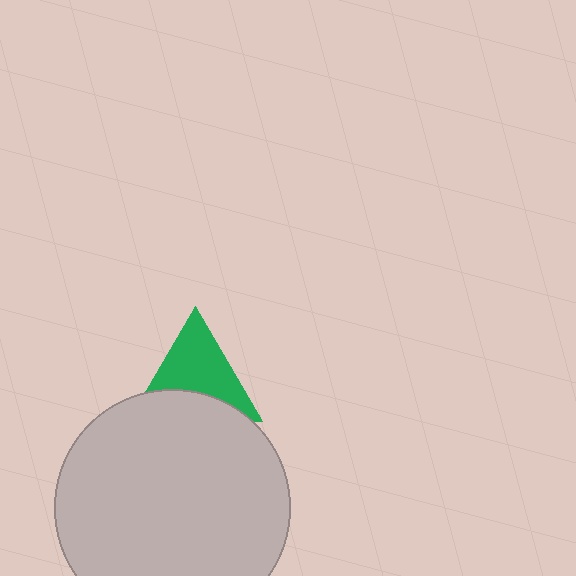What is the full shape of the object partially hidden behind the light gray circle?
The partially hidden object is a green triangle.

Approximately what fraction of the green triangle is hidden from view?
Roughly 37% of the green triangle is hidden behind the light gray circle.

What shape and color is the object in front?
The object in front is a light gray circle.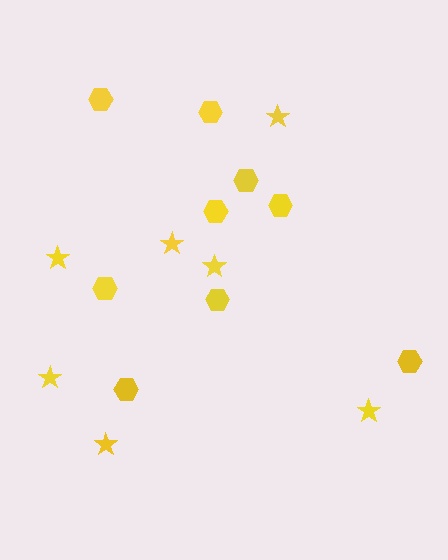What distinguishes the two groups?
There are 2 groups: one group of stars (7) and one group of hexagons (9).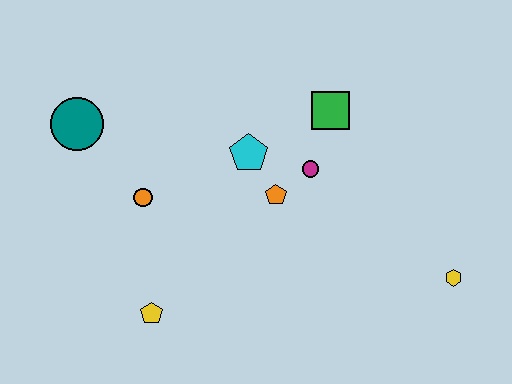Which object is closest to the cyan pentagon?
The orange pentagon is closest to the cyan pentagon.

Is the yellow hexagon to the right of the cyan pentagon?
Yes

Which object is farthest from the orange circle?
The yellow hexagon is farthest from the orange circle.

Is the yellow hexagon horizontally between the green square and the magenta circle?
No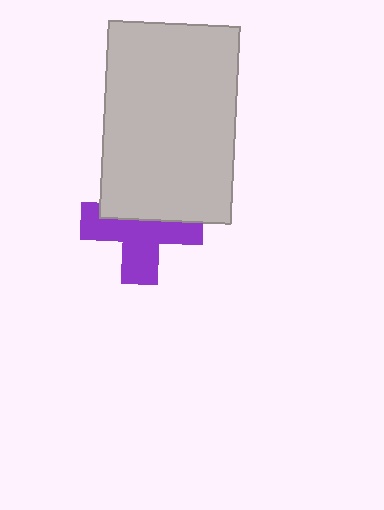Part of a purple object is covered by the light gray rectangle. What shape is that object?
It is a cross.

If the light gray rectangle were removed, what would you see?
You would see the complete purple cross.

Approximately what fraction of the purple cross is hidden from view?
Roughly 42% of the purple cross is hidden behind the light gray rectangle.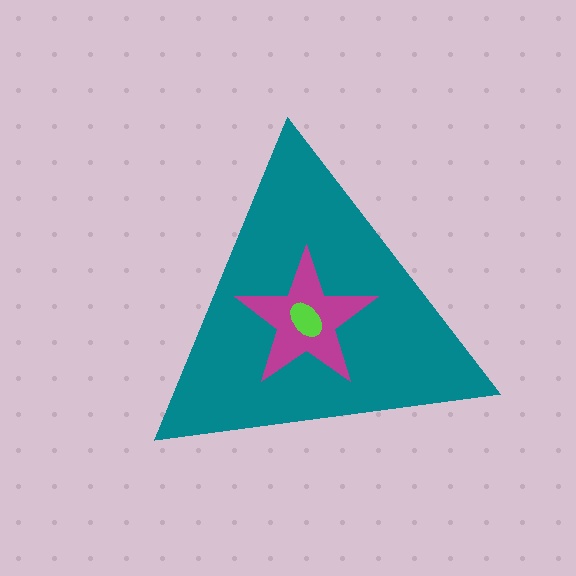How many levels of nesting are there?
3.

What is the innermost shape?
The lime ellipse.